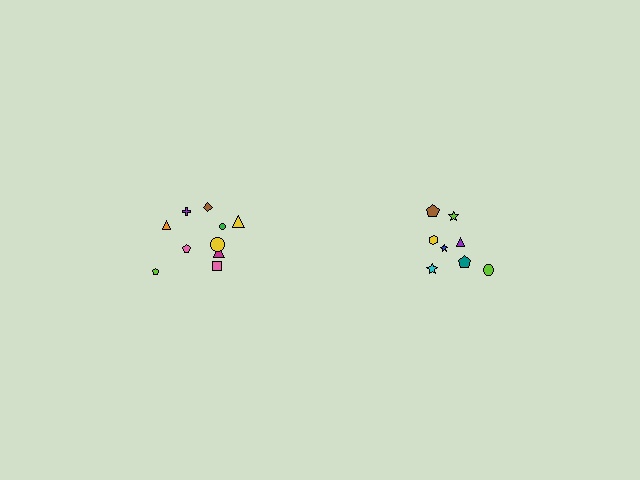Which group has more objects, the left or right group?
The left group.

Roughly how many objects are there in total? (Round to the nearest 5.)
Roughly 20 objects in total.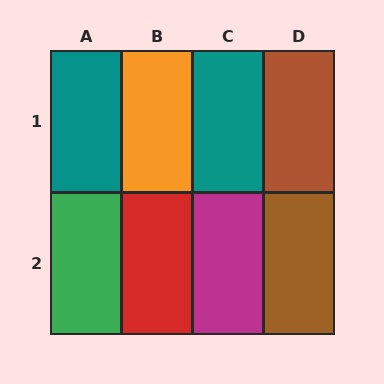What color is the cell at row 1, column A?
Teal.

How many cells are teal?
2 cells are teal.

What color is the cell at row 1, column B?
Orange.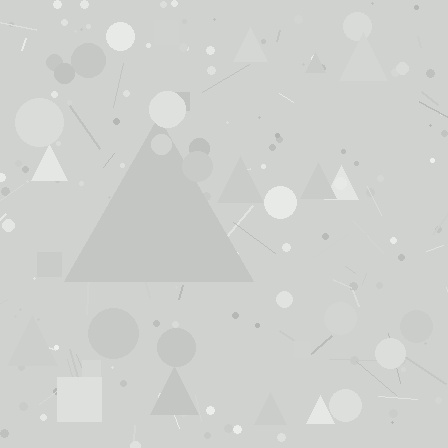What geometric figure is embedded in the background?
A triangle is embedded in the background.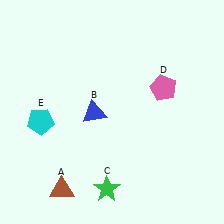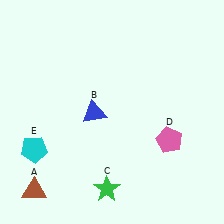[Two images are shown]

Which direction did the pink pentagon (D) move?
The pink pentagon (D) moved down.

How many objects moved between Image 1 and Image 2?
3 objects moved between the two images.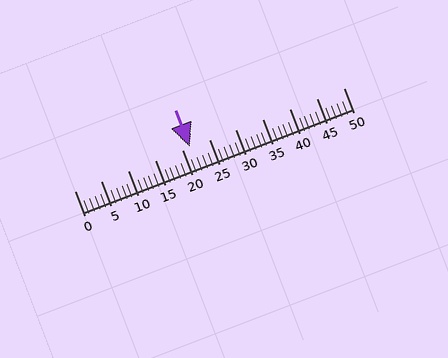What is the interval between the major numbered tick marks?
The major tick marks are spaced 5 units apart.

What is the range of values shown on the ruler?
The ruler shows values from 0 to 50.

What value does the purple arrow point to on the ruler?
The purple arrow points to approximately 22.